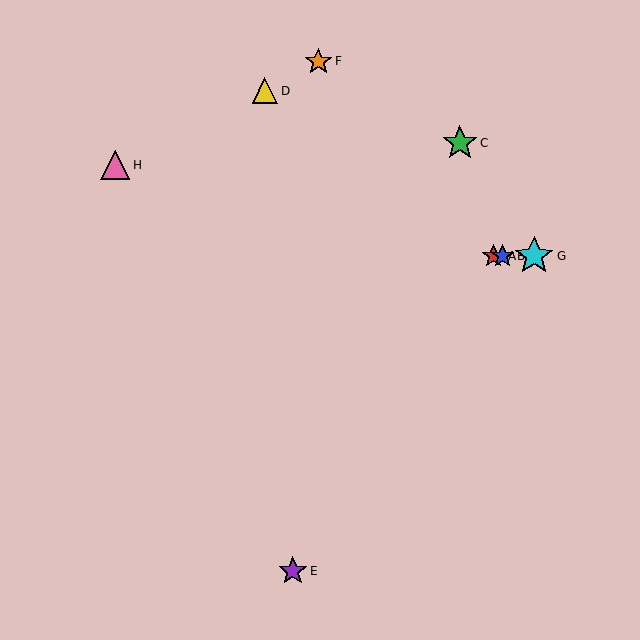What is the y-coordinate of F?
Object F is at y≈61.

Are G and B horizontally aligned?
Yes, both are at y≈256.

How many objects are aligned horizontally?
3 objects (A, B, G) are aligned horizontally.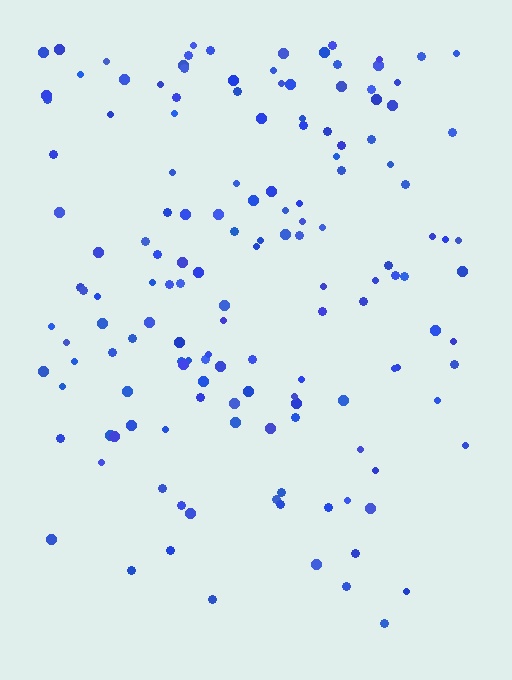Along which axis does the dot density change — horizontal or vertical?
Vertical.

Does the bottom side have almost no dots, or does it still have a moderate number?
Still a moderate number, just noticeably fewer than the top.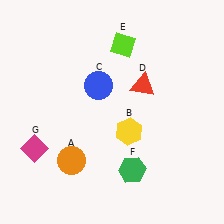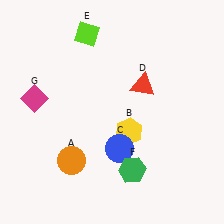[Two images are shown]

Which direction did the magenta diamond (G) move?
The magenta diamond (G) moved up.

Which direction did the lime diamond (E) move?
The lime diamond (E) moved left.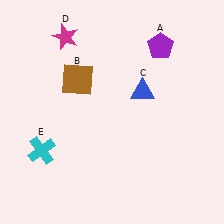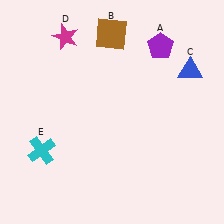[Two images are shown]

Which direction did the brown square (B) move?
The brown square (B) moved up.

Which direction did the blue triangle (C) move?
The blue triangle (C) moved right.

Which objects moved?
The objects that moved are: the brown square (B), the blue triangle (C).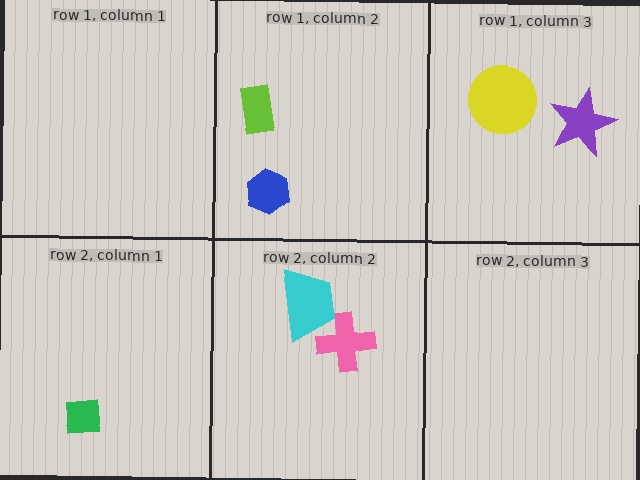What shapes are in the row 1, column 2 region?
The lime rectangle, the blue hexagon.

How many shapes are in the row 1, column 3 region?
2.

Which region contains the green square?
The row 2, column 1 region.